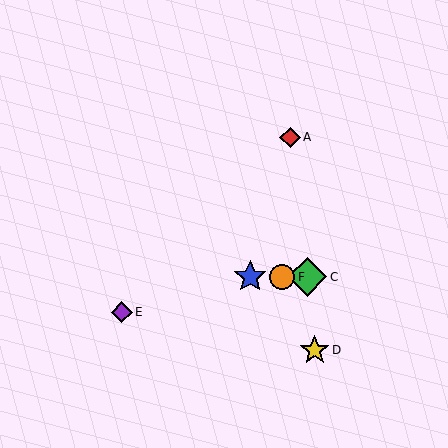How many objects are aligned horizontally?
3 objects (B, C, F) are aligned horizontally.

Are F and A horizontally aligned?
No, F is at y≈277 and A is at y≈137.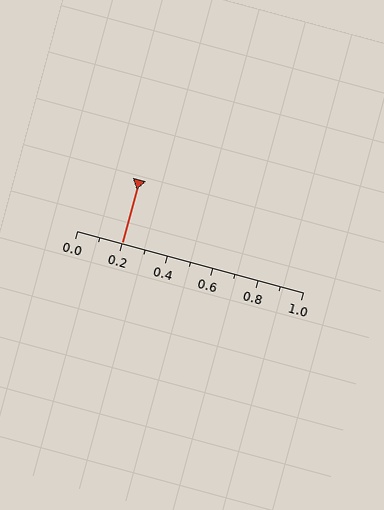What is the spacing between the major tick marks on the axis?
The major ticks are spaced 0.2 apart.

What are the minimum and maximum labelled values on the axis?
The axis runs from 0.0 to 1.0.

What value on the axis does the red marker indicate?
The marker indicates approximately 0.2.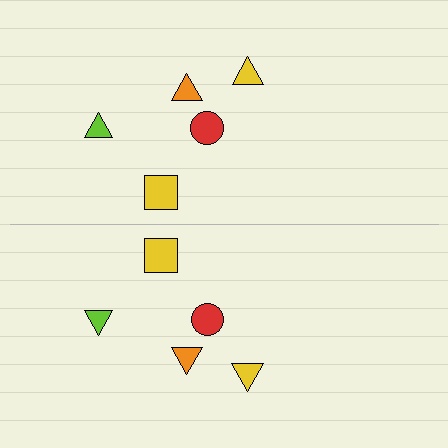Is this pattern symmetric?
Yes, this pattern has bilateral (reflection) symmetry.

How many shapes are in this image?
There are 10 shapes in this image.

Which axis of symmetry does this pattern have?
The pattern has a horizontal axis of symmetry running through the center of the image.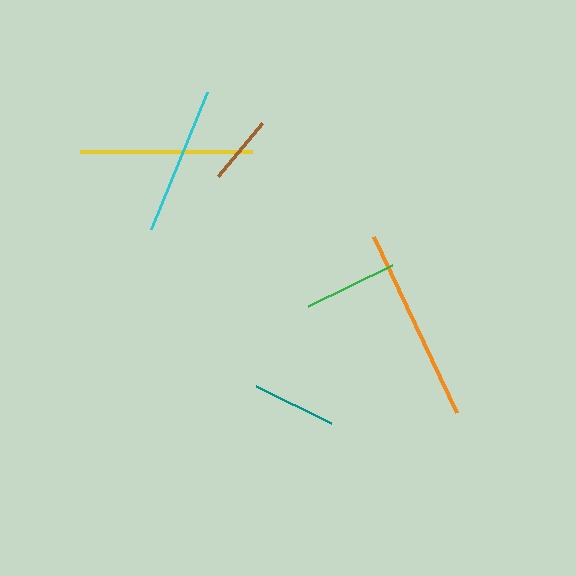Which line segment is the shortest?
The brown line is the shortest at approximately 68 pixels.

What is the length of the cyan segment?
The cyan segment is approximately 148 pixels long.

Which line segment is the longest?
The orange line is the longest at approximately 194 pixels.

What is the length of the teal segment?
The teal segment is approximately 84 pixels long.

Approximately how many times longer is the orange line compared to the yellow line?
The orange line is approximately 1.1 times the length of the yellow line.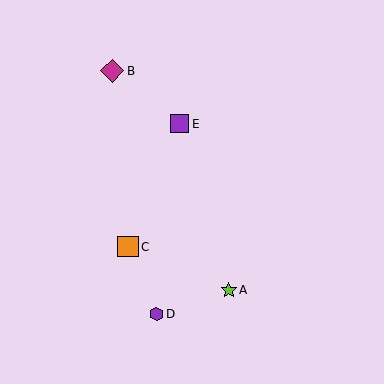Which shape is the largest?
The magenta diamond (labeled B) is the largest.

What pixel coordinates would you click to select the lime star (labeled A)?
Click at (229, 290) to select the lime star A.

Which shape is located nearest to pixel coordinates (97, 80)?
The magenta diamond (labeled B) at (112, 71) is nearest to that location.